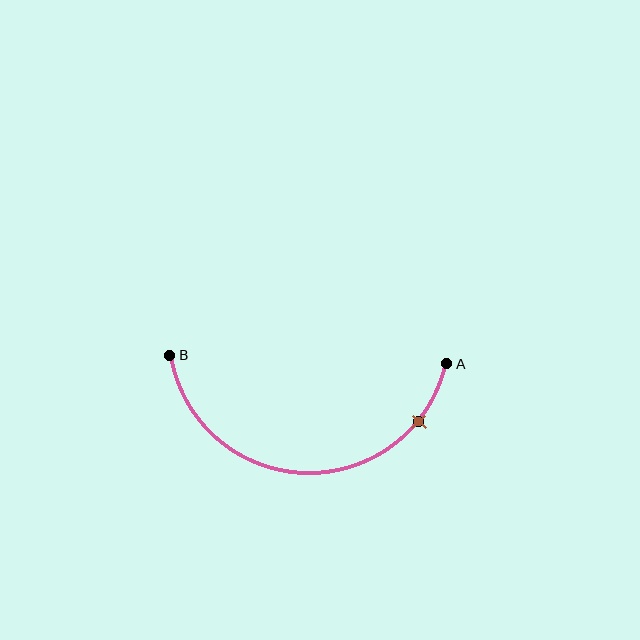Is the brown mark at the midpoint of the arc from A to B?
No. The brown mark lies on the arc but is closer to endpoint A. The arc midpoint would be at the point on the curve equidistant along the arc from both A and B.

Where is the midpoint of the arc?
The arc midpoint is the point on the curve farthest from the straight line joining A and B. It sits below that line.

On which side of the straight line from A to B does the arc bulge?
The arc bulges below the straight line connecting A and B.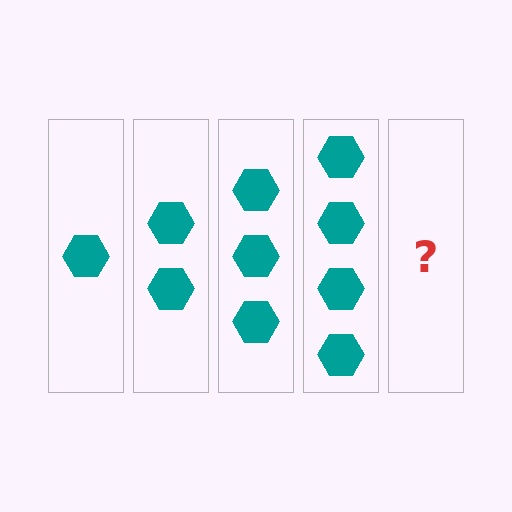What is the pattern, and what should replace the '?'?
The pattern is that each step adds one more hexagon. The '?' should be 5 hexagons.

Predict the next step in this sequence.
The next step is 5 hexagons.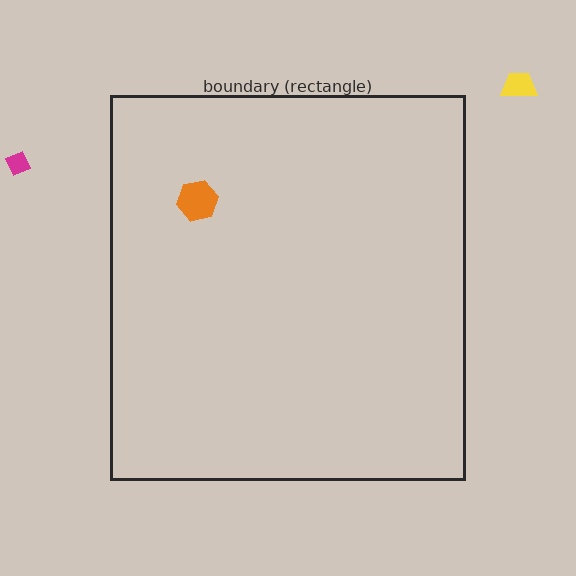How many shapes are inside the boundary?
1 inside, 2 outside.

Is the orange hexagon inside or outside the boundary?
Inside.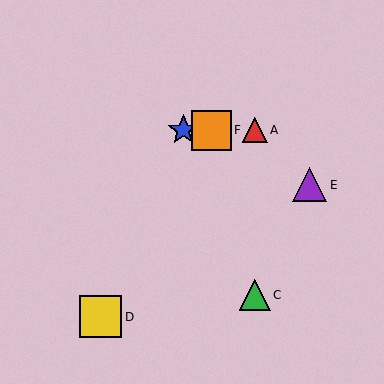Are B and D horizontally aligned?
No, B is at y≈130 and D is at y≈317.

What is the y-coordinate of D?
Object D is at y≈317.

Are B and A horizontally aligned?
Yes, both are at y≈130.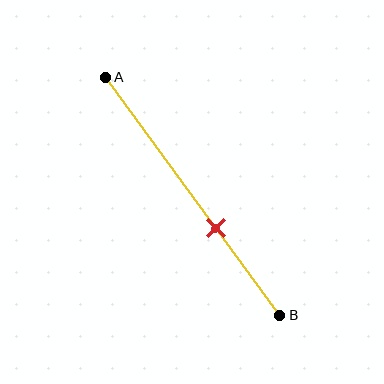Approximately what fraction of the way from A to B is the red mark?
The red mark is approximately 65% of the way from A to B.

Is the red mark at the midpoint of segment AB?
No, the mark is at about 65% from A, not at the 50% midpoint.